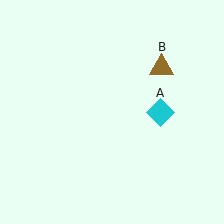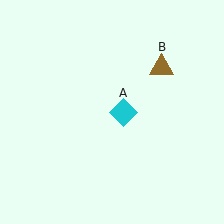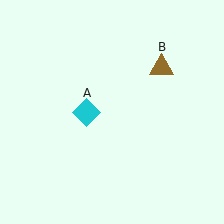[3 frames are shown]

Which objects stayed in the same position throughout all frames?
Brown triangle (object B) remained stationary.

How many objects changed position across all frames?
1 object changed position: cyan diamond (object A).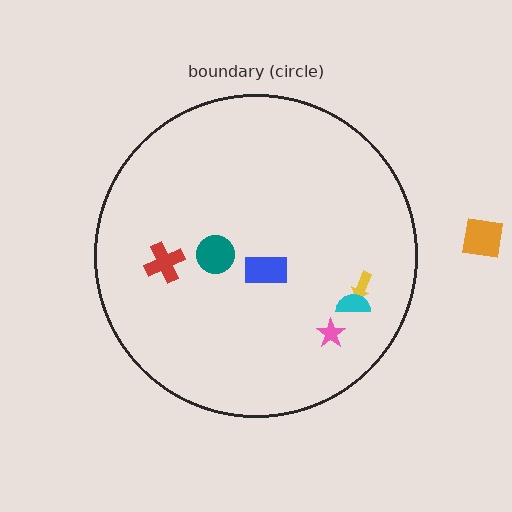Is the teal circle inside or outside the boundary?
Inside.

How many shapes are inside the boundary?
6 inside, 1 outside.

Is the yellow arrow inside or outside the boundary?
Inside.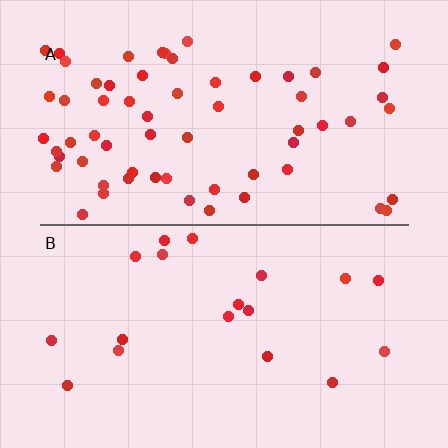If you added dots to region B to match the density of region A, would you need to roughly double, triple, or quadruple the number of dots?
Approximately triple.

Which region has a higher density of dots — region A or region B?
A (the top).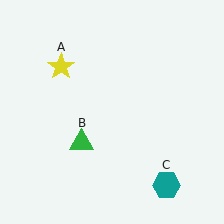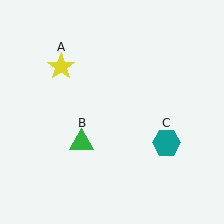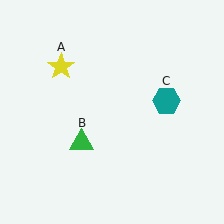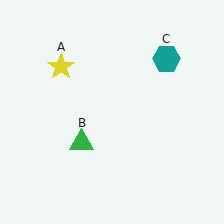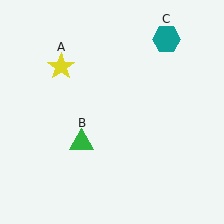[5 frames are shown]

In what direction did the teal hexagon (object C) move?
The teal hexagon (object C) moved up.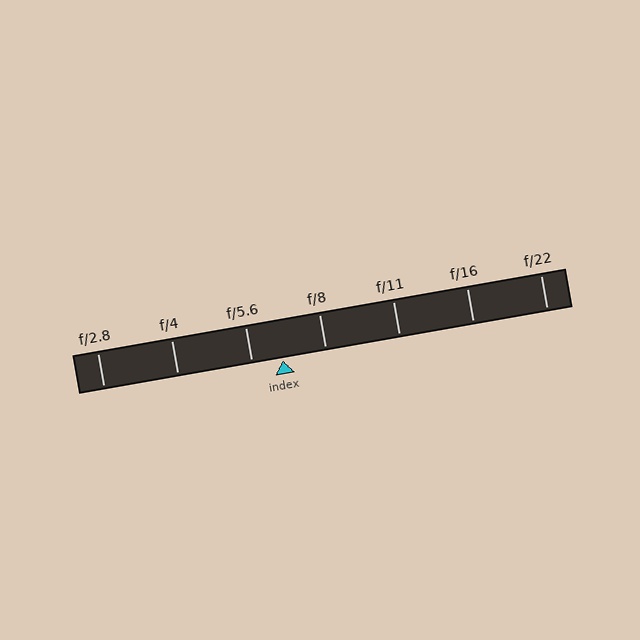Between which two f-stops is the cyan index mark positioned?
The index mark is between f/5.6 and f/8.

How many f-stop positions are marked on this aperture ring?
There are 7 f-stop positions marked.